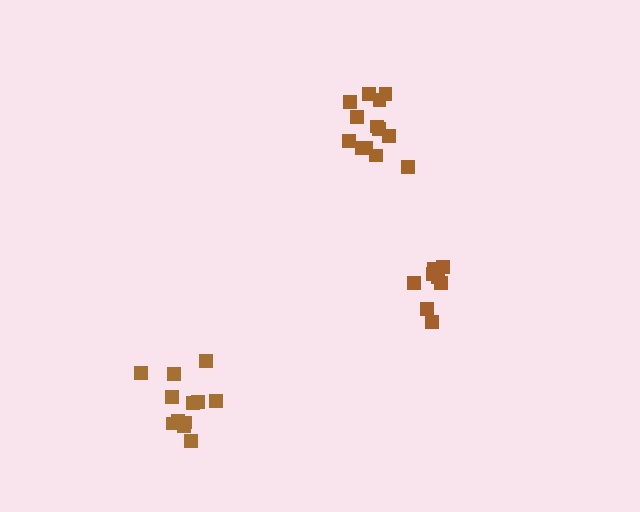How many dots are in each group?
Group 1: 12 dots, Group 2: 9 dots, Group 3: 13 dots (34 total).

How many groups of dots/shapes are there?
There are 3 groups.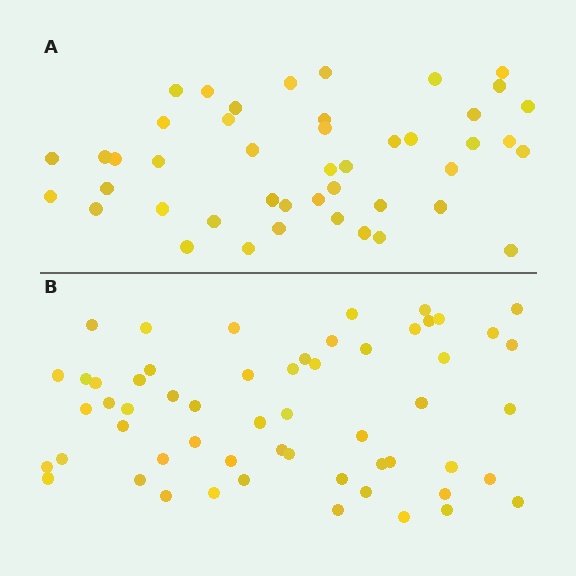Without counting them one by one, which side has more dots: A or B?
Region B (the bottom region) has more dots.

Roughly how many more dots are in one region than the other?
Region B has roughly 12 or so more dots than region A.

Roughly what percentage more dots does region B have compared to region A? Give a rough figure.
About 25% more.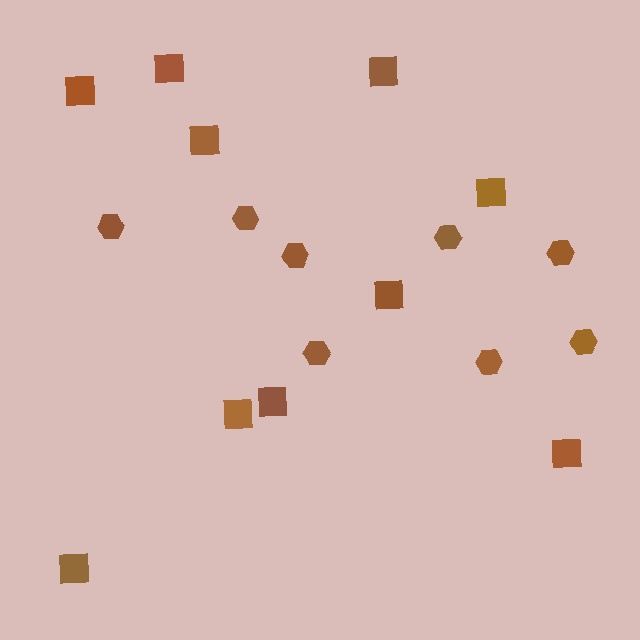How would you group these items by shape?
There are 2 groups: one group of squares (10) and one group of hexagons (8).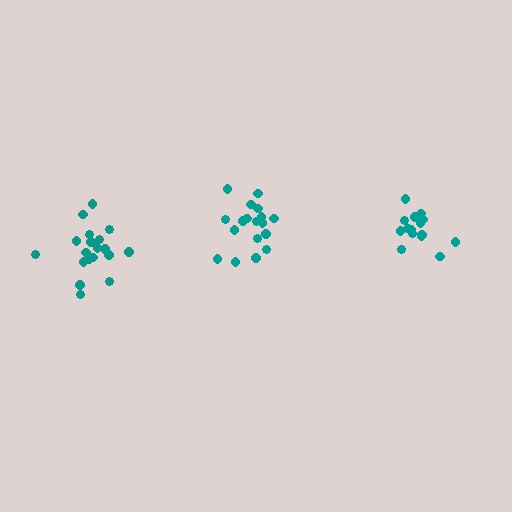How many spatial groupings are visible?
There are 3 spatial groupings.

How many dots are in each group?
Group 1: 15 dots, Group 2: 19 dots, Group 3: 18 dots (52 total).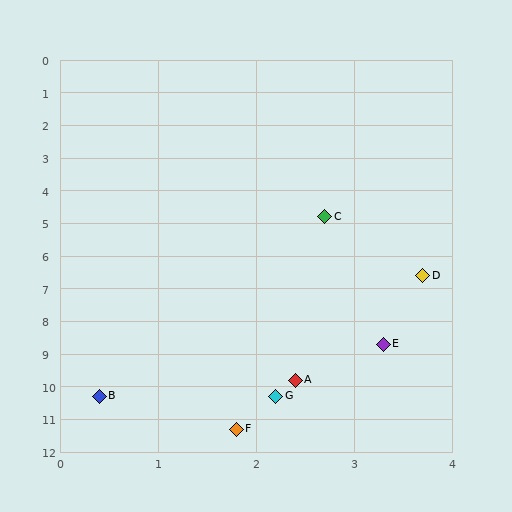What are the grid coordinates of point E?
Point E is at approximately (3.3, 8.7).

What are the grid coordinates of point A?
Point A is at approximately (2.4, 9.8).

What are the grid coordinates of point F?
Point F is at approximately (1.8, 11.3).